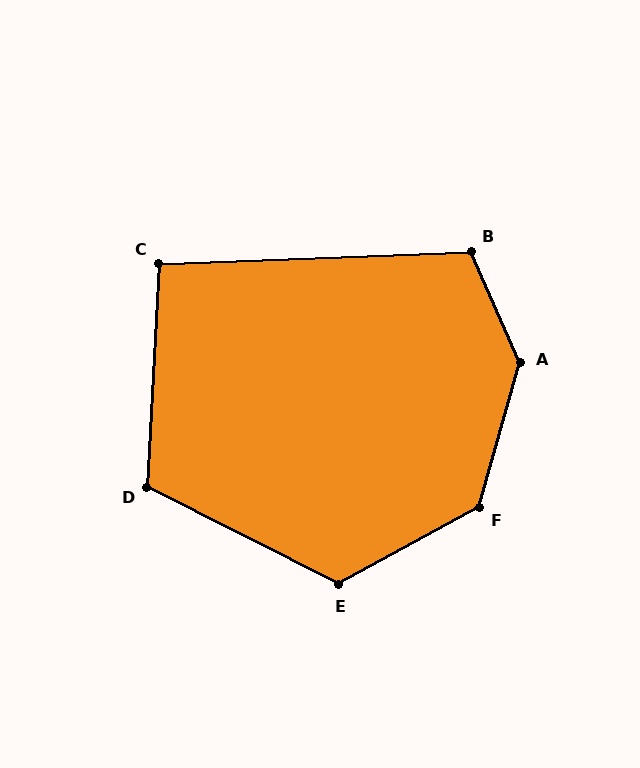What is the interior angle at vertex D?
Approximately 114 degrees (obtuse).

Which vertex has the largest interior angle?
A, at approximately 140 degrees.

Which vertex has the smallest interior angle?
C, at approximately 95 degrees.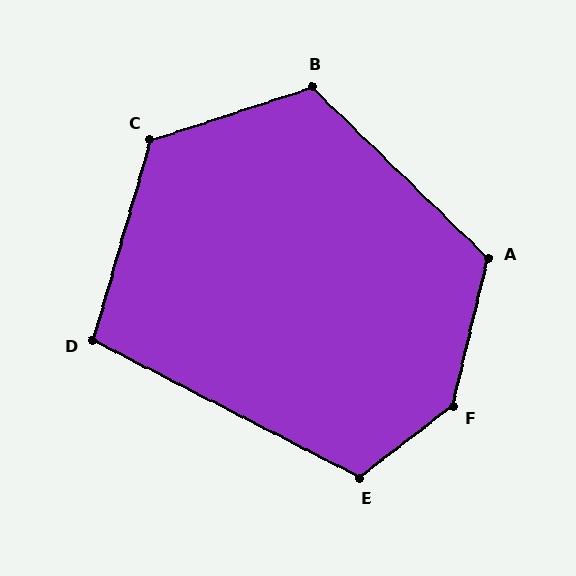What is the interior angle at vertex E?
Approximately 115 degrees (obtuse).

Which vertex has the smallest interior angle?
D, at approximately 101 degrees.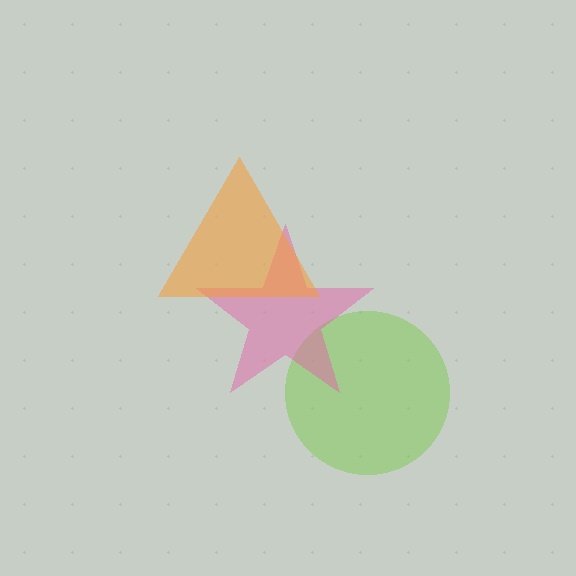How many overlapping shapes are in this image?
There are 3 overlapping shapes in the image.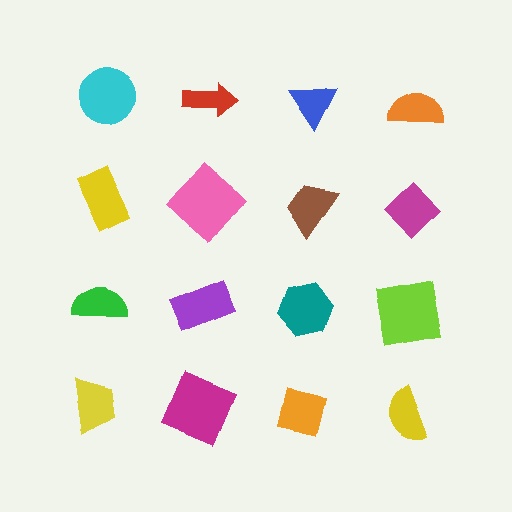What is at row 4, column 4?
A yellow semicircle.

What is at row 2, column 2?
A pink diamond.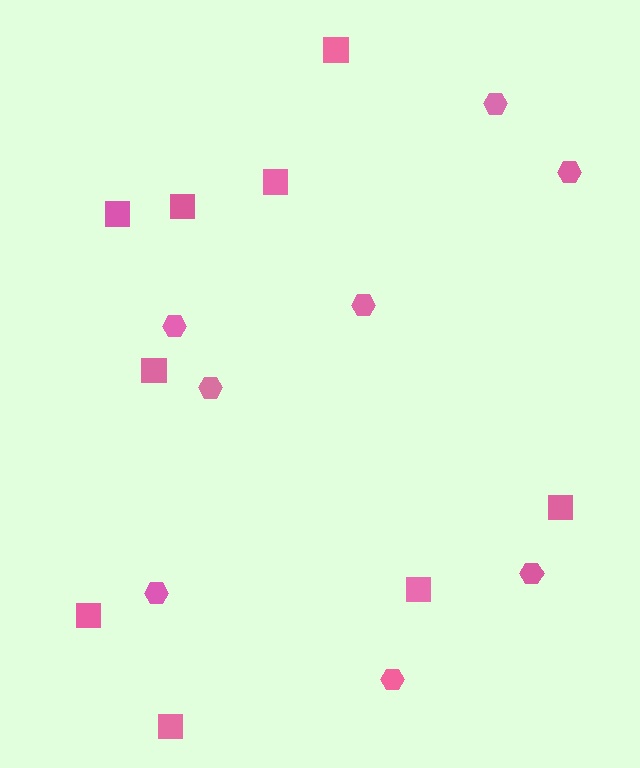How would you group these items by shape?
There are 2 groups: one group of squares (9) and one group of hexagons (8).